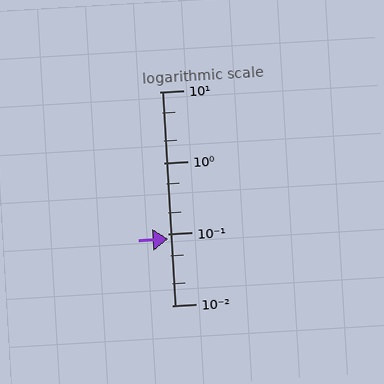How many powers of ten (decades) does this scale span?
The scale spans 3 decades, from 0.01 to 10.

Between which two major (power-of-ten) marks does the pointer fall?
The pointer is between 0.01 and 0.1.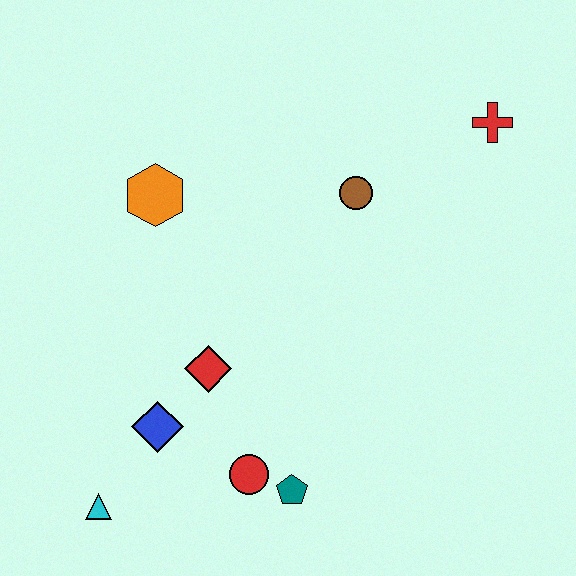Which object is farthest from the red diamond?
The red cross is farthest from the red diamond.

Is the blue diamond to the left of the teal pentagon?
Yes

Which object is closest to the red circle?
The teal pentagon is closest to the red circle.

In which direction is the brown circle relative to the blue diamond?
The brown circle is above the blue diamond.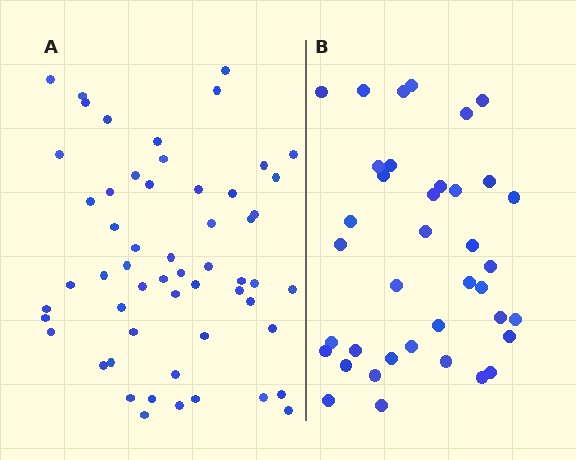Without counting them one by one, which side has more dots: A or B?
Region A (the left region) has more dots.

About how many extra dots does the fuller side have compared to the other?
Region A has approximately 20 more dots than region B.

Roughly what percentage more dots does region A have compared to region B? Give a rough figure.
About 45% more.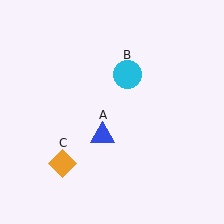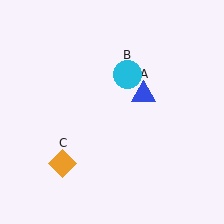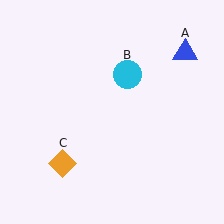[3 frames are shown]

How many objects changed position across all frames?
1 object changed position: blue triangle (object A).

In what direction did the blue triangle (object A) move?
The blue triangle (object A) moved up and to the right.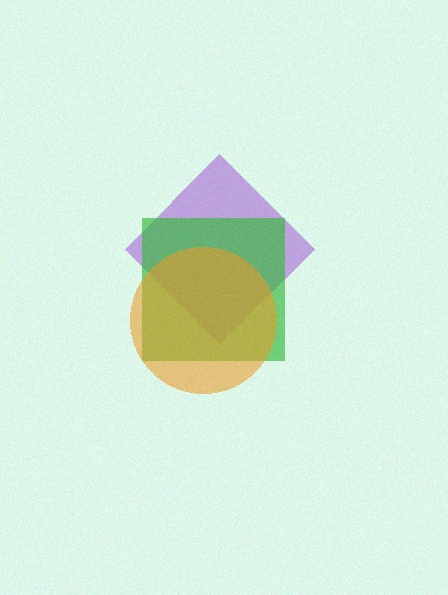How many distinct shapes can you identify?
There are 3 distinct shapes: a purple diamond, a green square, an orange circle.